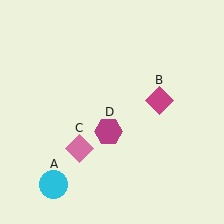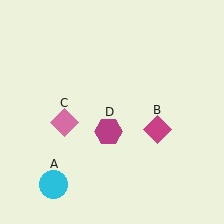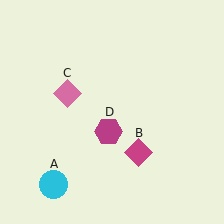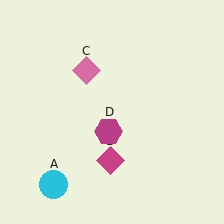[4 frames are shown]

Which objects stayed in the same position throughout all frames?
Cyan circle (object A) and magenta hexagon (object D) remained stationary.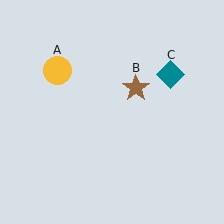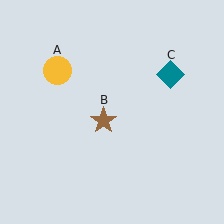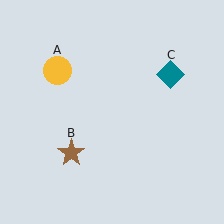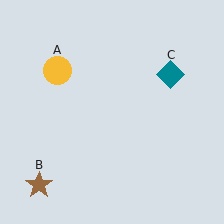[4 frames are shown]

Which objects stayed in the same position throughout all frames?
Yellow circle (object A) and teal diamond (object C) remained stationary.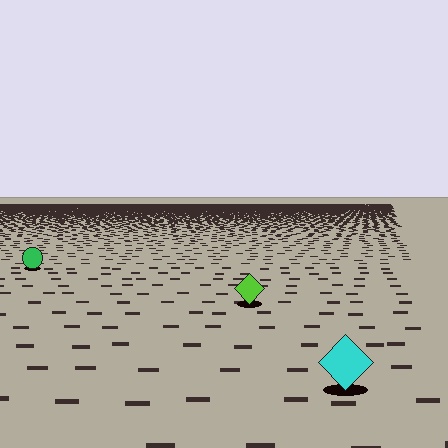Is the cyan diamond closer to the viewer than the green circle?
Yes. The cyan diamond is closer — you can tell from the texture gradient: the ground texture is coarser near it.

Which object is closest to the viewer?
The cyan diamond is closest. The texture marks near it are larger and more spread out.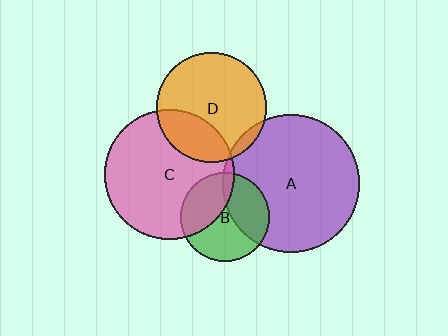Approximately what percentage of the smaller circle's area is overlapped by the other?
Approximately 5%.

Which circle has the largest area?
Circle A (purple).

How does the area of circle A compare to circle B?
Approximately 2.4 times.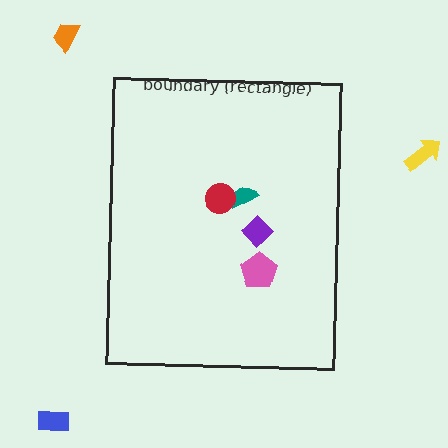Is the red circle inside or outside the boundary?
Inside.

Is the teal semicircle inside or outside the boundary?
Inside.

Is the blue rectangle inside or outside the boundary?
Outside.